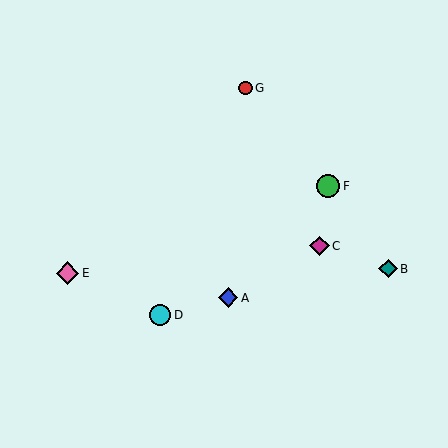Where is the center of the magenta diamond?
The center of the magenta diamond is at (320, 246).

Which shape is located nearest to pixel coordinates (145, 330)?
The cyan circle (labeled D) at (160, 315) is nearest to that location.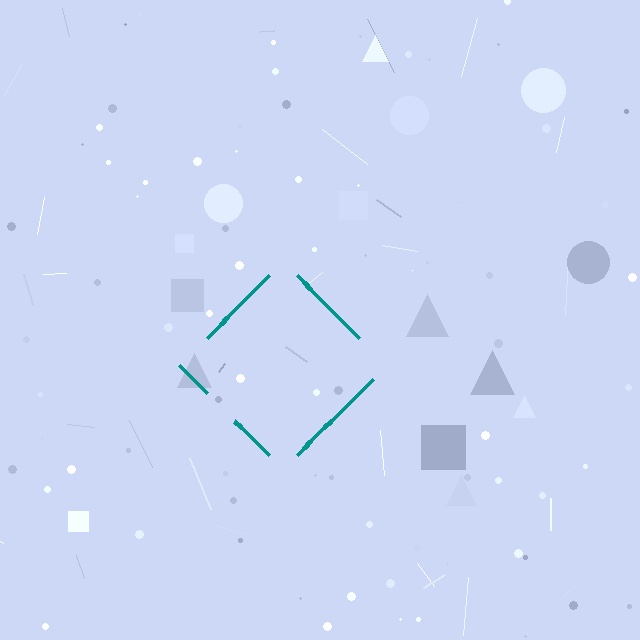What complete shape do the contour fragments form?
The contour fragments form a diamond.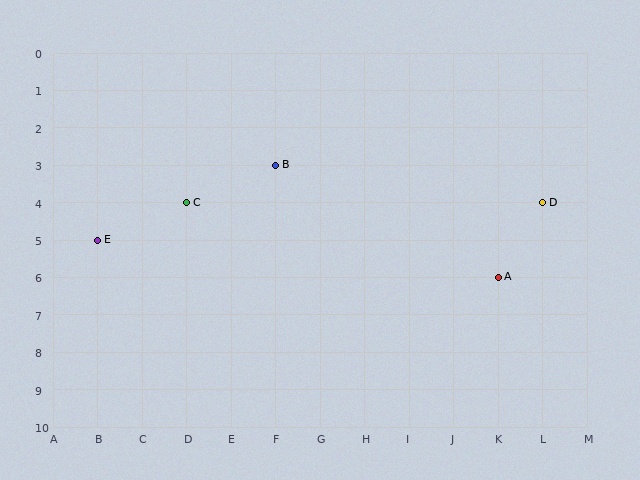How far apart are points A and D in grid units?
Points A and D are 1 column and 2 rows apart (about 2.2 grid units diagonally).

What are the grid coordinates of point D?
Point D is at grid coordinates (L, 4).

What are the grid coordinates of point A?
Point A is at grid coordinates (K, 6).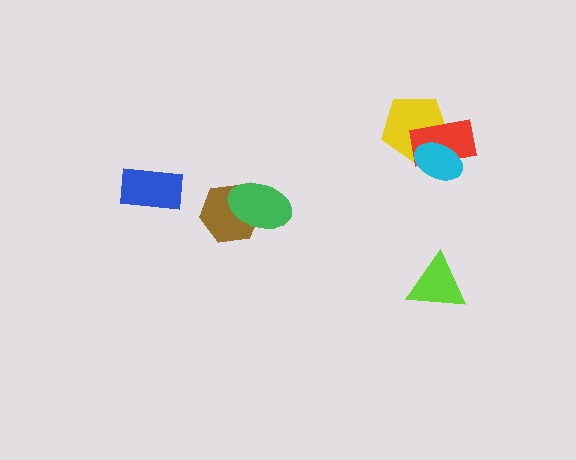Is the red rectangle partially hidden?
Yes, it is partially covered by another shape.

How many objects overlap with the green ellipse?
1 object overlaps with the green ellipse.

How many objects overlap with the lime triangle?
0 objects overlap with the lime triangle.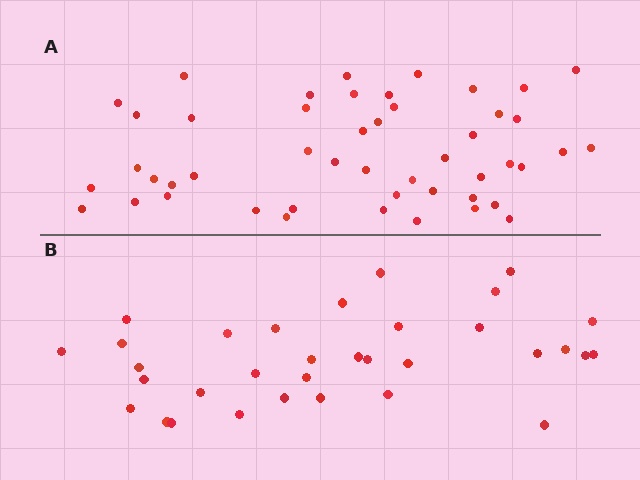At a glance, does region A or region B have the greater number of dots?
Region A (the top region) has more dots.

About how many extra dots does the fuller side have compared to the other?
Region A has approximately 15 more dots than region B.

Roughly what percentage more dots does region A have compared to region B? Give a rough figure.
About 45% more.